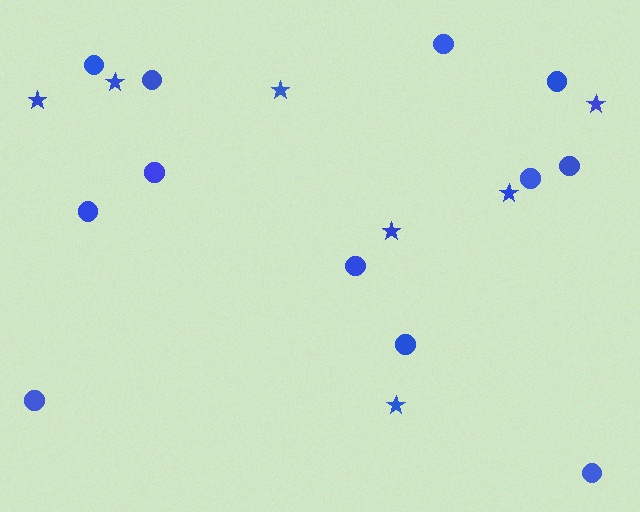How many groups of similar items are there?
There are 2 groups: one group of stars (7) and one group of circles (12).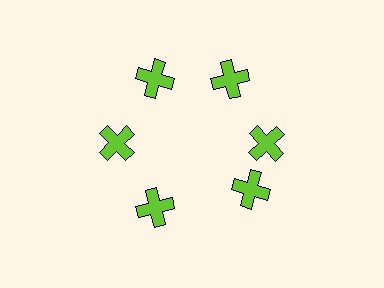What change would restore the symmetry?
The symmetry would be restored by rotating it back into even spacing with its neighbors so that all 6 crosses sit at equal angles and equal distance from the center.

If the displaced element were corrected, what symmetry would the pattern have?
It would have 6-fold rotational symmetry — the pattern would map onto itself every 60 degrees.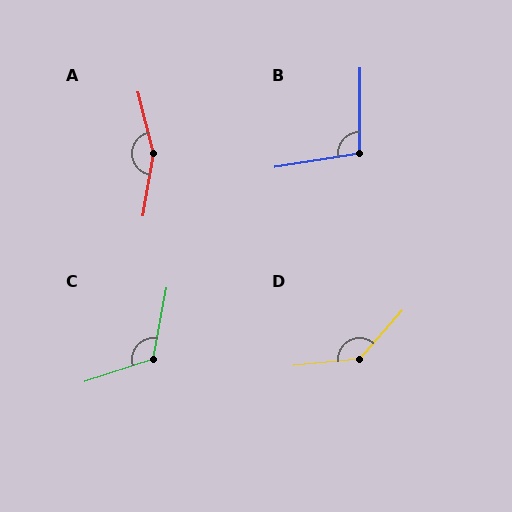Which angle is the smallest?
B, at approximately 99 degrees.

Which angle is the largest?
A, at approximately 157 degrees.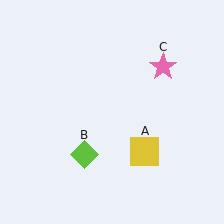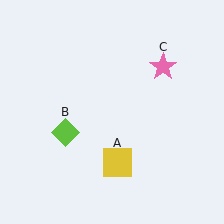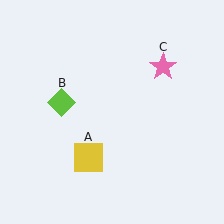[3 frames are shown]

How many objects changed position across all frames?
2 objects changed position: yellow square (object A), lime diamond (object B).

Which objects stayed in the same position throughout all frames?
Pink star (object C) remained stationary.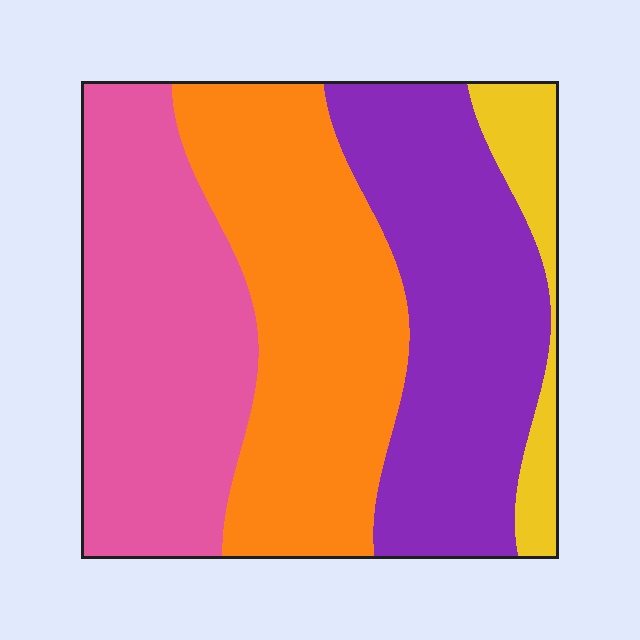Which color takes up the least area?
Yellow, at roughly 10%.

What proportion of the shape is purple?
Purple covers 30% of the shape.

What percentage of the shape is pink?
Pink takes up about one third (1/3) of the shape.